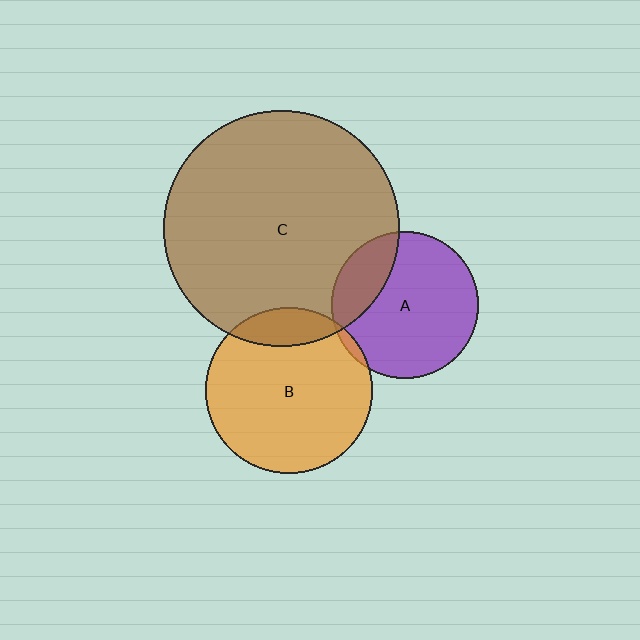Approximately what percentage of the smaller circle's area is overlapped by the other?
Approximately 15%.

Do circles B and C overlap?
Yes.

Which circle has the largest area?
Circle C (brown).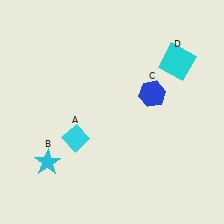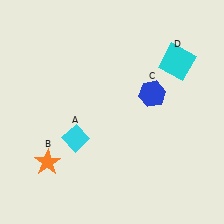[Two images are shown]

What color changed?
The star (B) changed from cyan in Image 1 to orange in Image 2.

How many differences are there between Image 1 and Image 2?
There is 1 difference between the two images.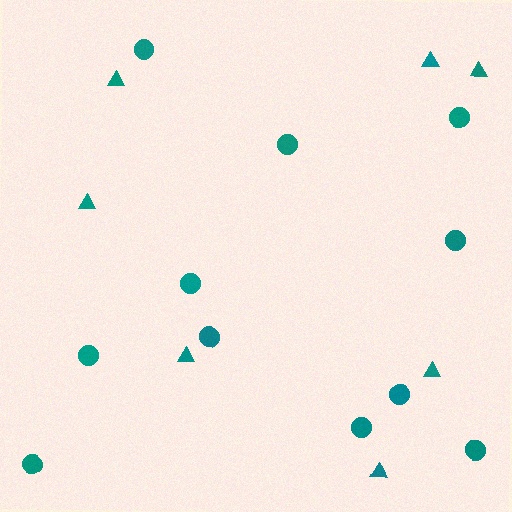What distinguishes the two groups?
There are 2 groups: one group of triangles (7) and one group of circles (11).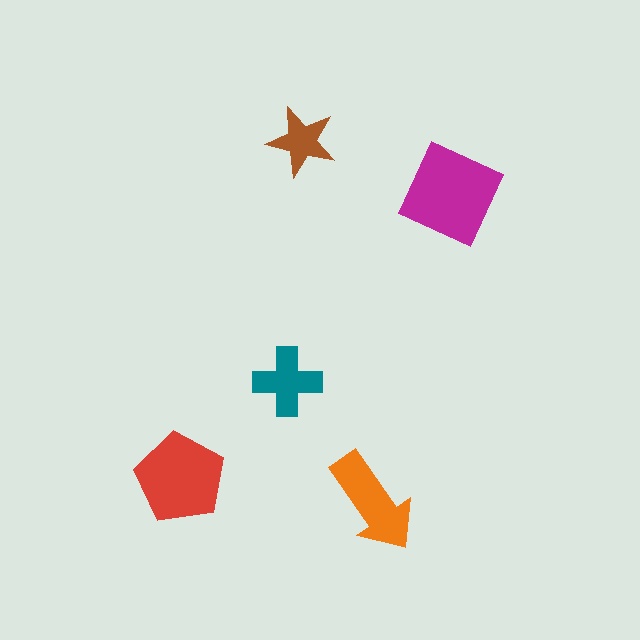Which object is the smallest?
The brown star.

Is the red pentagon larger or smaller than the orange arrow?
Larger.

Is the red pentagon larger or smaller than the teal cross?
Larger.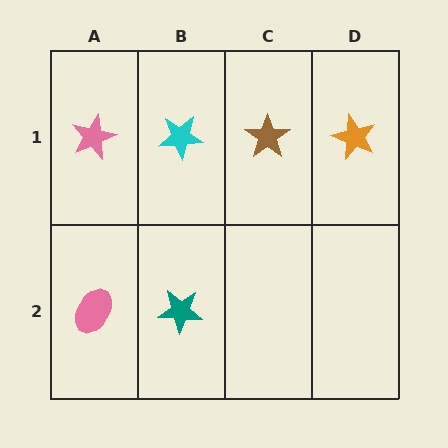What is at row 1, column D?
An orange star.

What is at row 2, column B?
A teal star.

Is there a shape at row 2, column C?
No, that cell is empty.